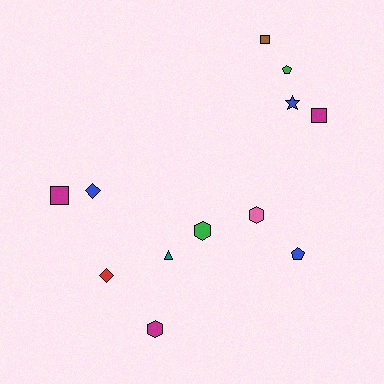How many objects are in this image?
There are 12 objects.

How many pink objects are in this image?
There is 1 pink object.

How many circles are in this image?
There are no circles.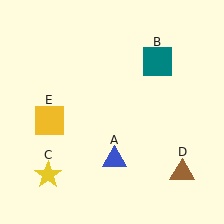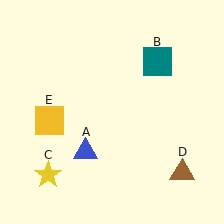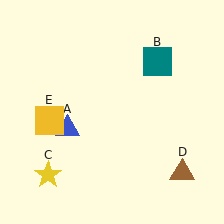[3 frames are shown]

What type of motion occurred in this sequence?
The blue triangle (object A) rotated clockwise around the center of the scene.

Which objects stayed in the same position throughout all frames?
Teal square (object B) and yellow star (object C) and brown triangle (object D) and yellow square (object E) remained stationary.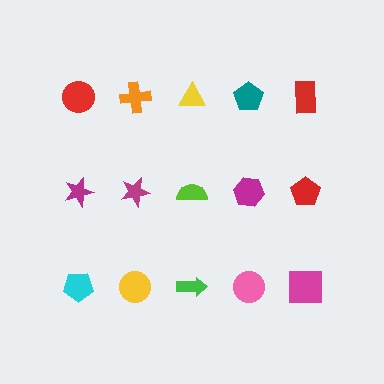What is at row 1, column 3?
A yellow triangle.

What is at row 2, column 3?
A lime semicircle.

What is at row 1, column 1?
A red circle.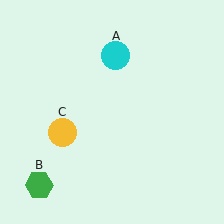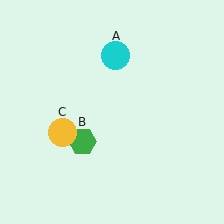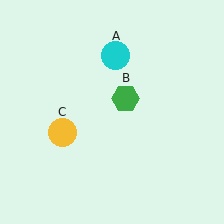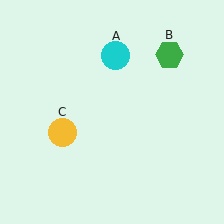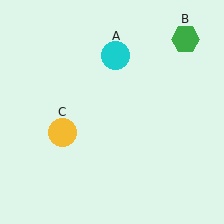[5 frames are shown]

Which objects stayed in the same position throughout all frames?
Cyan circle (object A) and yellow circle (object C) remained stationary.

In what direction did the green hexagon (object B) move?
The green hexagon (object B) moved up and to the right.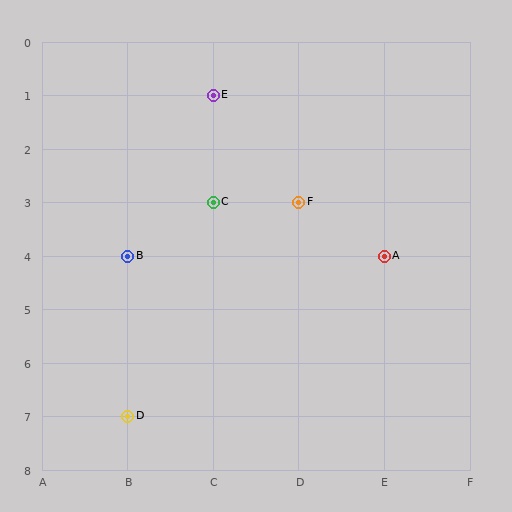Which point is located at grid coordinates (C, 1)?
Point E is at (C, 1).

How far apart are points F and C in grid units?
Points F and C are 1 column apart.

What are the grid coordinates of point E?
Point E is at grid coordinates (C, 1).